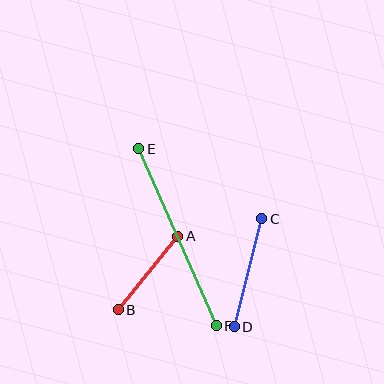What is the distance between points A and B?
The distance is approximately 94 pixels.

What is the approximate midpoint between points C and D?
The midpoint is at approximately (248, 273) pixels.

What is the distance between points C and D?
The distance is approximately 111 pixels.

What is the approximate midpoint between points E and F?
The midpoint is at approximately (178, 237) pixels.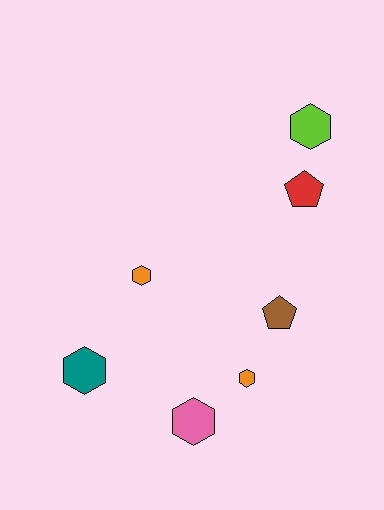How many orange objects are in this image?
There are 2 orange objects.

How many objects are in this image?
There are 7 objects.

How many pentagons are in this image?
There are 2 pentagons.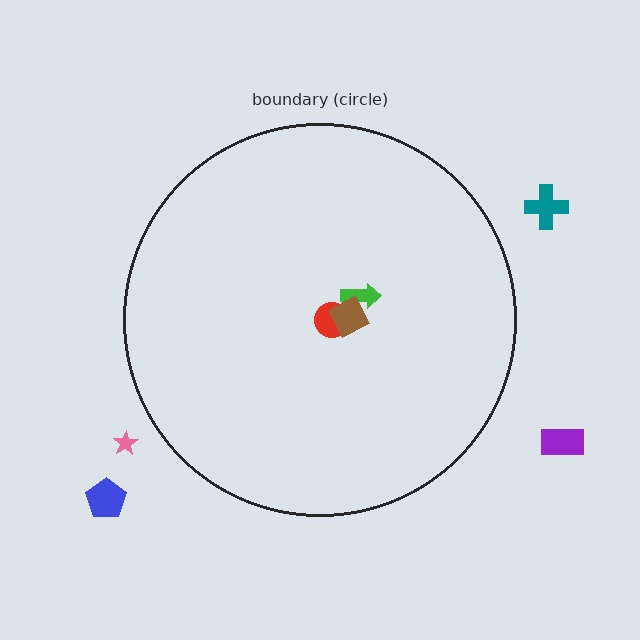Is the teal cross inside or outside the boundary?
Outside.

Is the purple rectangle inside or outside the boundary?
Outside.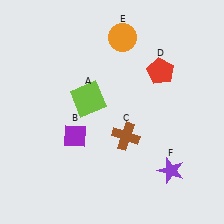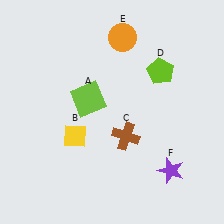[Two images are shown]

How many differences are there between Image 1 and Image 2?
There are 2 differences between the two images.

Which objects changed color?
B changed from purple to yellow. D changed from red to lime.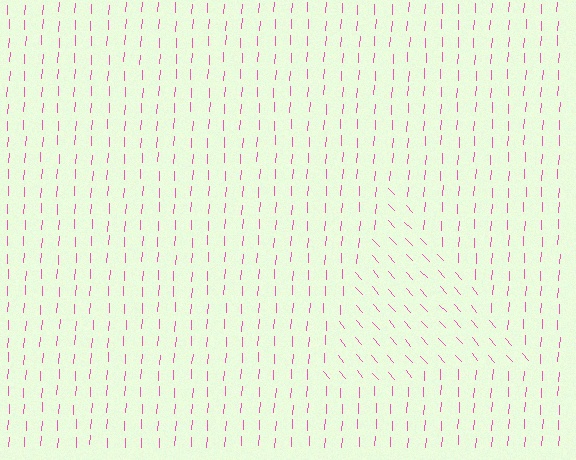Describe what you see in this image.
The image is filled with small pink line segments. A triangle region in the image has lines oriented differently from the surrounding lines, creating a visible texture boundary.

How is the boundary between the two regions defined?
The boundary is defined purely by a change in line orientation (approximately 45 degrees difference). All lines are the same color and thickness.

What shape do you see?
I see a triangle.